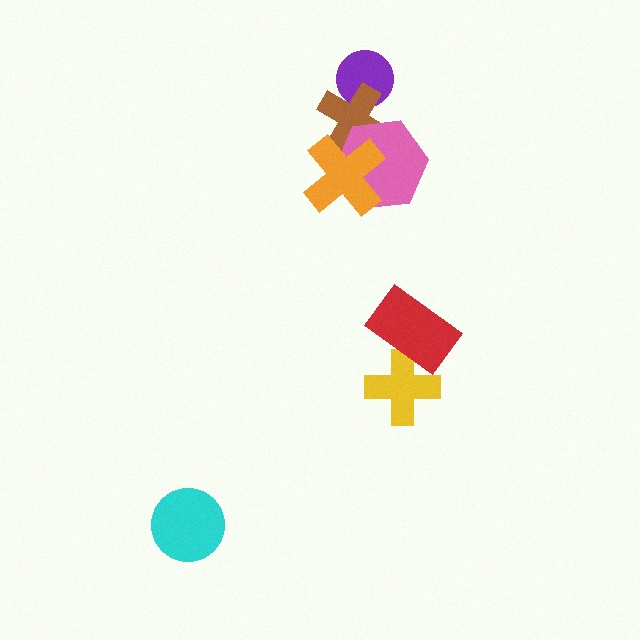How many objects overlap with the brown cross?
3 objects overlap with the brown cross.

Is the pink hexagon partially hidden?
Yes, it is partially covered by another shape.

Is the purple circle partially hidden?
Yes, it is partially covered by another shape.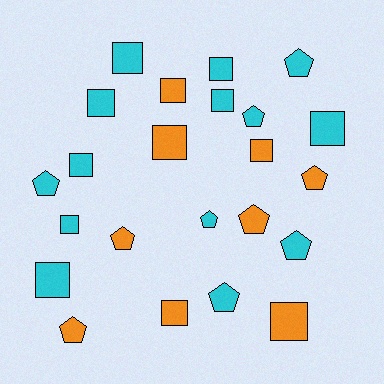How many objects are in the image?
There are 23 objects.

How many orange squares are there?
There are 5 orange squares.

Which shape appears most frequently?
Square, with 13 objects.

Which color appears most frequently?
Cyan, with 14 objects.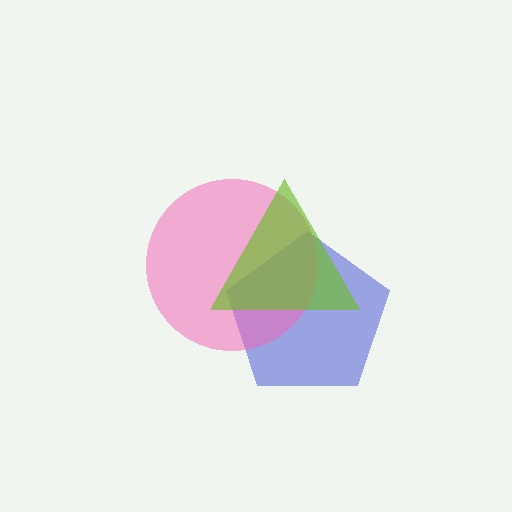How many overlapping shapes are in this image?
There are 3 overlapping shapes in the image.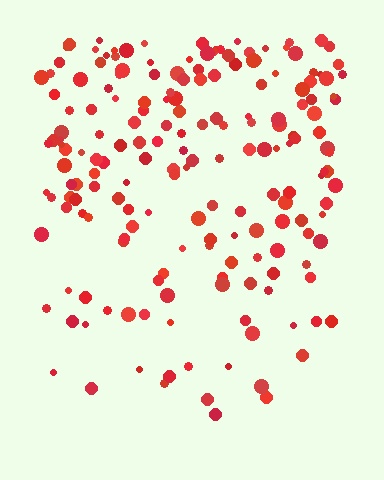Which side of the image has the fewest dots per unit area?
The bottom.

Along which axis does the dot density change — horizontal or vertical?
Vertical.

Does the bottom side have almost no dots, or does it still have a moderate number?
Still a moderate number, just noticeably fewer than the top.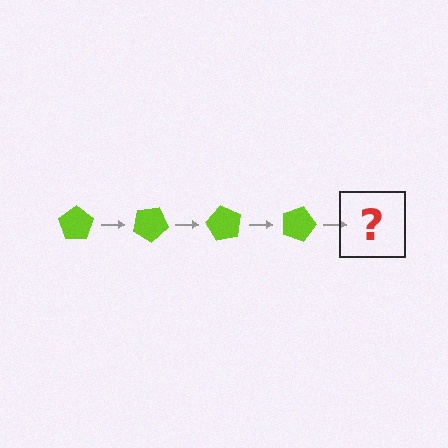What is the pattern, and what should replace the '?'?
The pattern is that the pentagon rotates 30 degrees each step. The '?' should be a lime pentagon rotated 120 degrees.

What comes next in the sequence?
The next element should be a lime pentagon rotated 120 degrees.